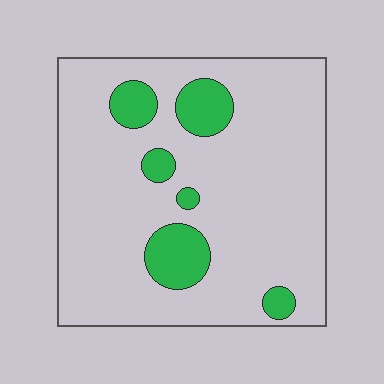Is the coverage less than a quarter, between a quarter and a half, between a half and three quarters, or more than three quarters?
Less than a quarter.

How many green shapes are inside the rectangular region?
6.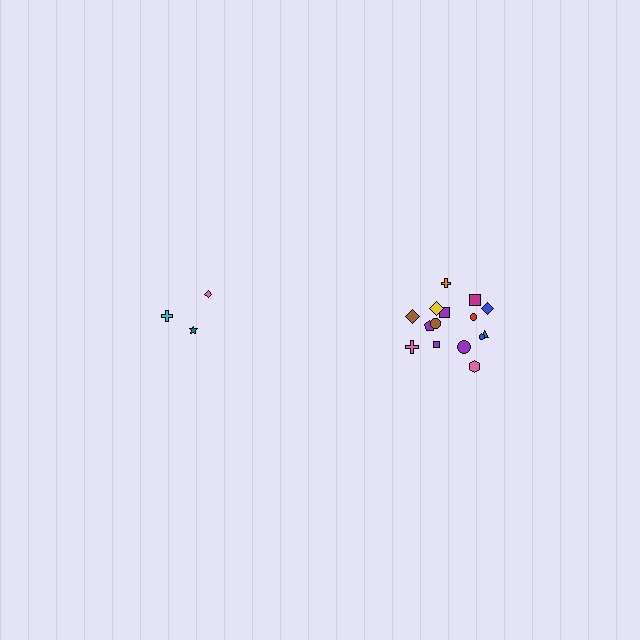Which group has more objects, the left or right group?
The right group.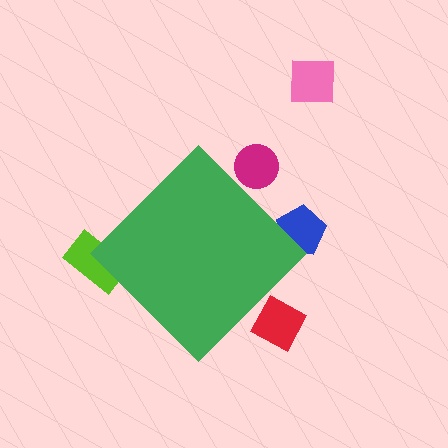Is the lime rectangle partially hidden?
Yes, the lime rectangle is partially hidden behind the green diamond.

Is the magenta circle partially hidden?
Yes, the magenta circle is partially hidden behind the green diamond.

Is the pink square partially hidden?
No, the pink square is fully visible.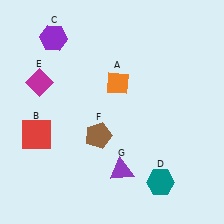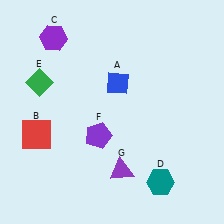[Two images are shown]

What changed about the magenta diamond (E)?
In Image 1, E is magenta. In Image 2, it changed to green.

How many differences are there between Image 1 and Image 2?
There are 3 differences between the two images.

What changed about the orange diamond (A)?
In Image 1, A is orange. In Image 2, it changed to blue.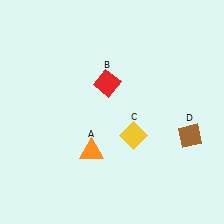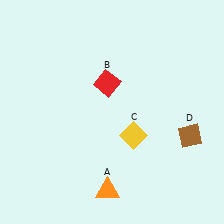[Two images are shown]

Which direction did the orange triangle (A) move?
The orange triangle (A) moved down.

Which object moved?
The orange triangle (A) moved down.